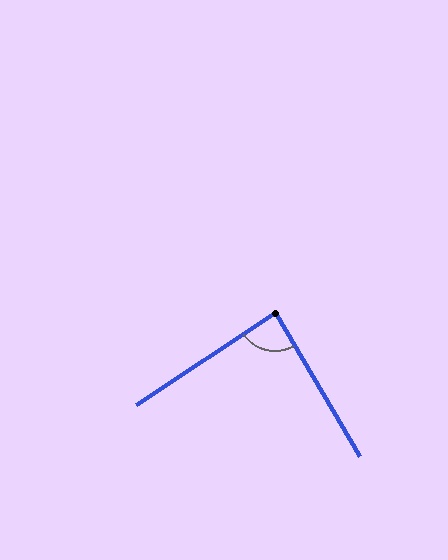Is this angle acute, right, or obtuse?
It is approximately a right angle.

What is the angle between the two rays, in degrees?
Approximately 87 degrees.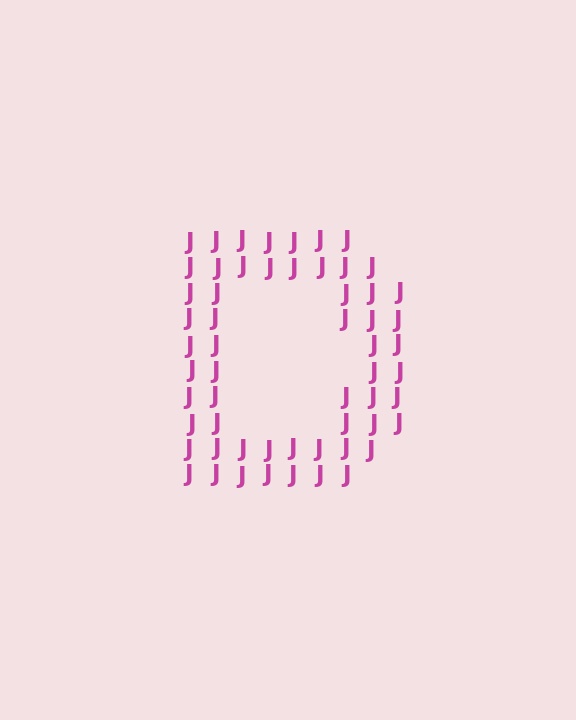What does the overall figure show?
The overall figure shows the letter D.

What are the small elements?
The small elements are letter J's.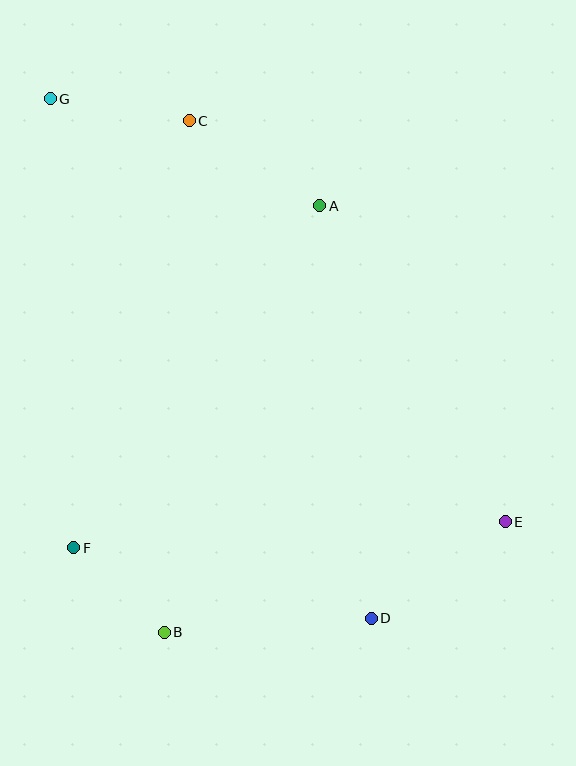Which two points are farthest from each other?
Points E and G are farthest from each other.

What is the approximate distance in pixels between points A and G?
The distance between A and G is approximately 290 pixels.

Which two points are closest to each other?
Points B and F are closest to each other.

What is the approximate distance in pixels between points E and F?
The distance between E and F is approximately 432 pixels.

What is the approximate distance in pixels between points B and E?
The distance between B and E is approximately 358 pixels.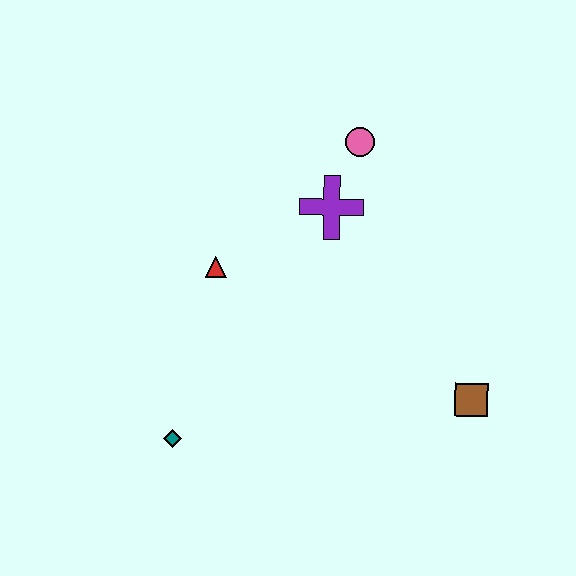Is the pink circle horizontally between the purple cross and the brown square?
Yes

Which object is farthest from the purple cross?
The teal diamond is farthest from the purple cross.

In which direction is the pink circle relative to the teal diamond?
The pink circle is above the teal diamond.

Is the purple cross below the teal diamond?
No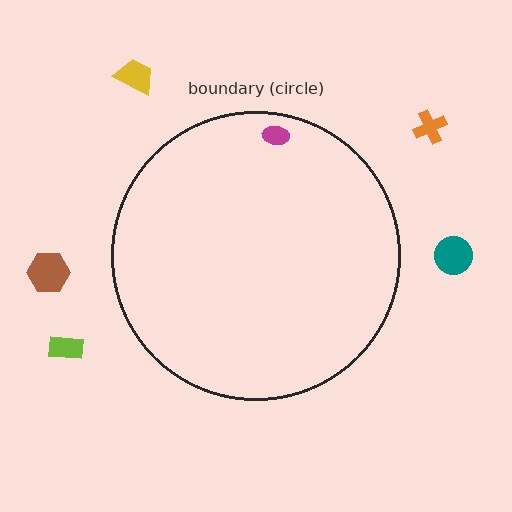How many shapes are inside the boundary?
1 inside, 5 outside.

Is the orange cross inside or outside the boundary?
Outside.